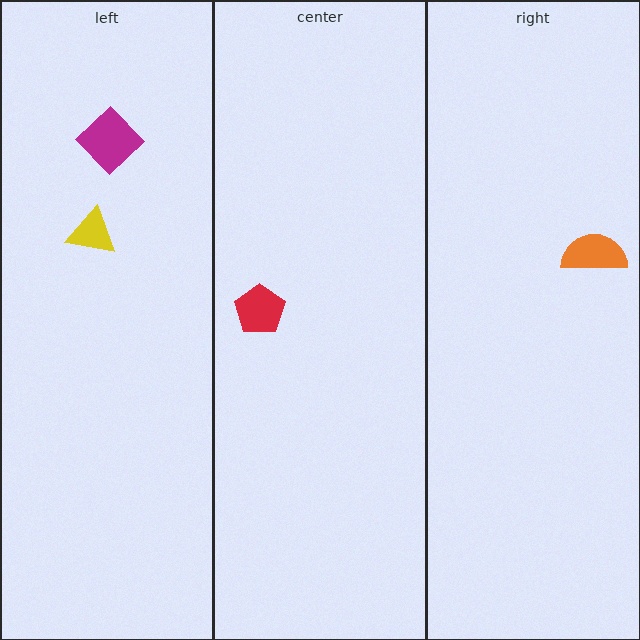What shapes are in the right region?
The orange semicircle.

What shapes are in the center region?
The red pentagon.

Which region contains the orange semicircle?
The right region.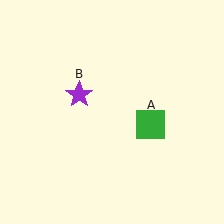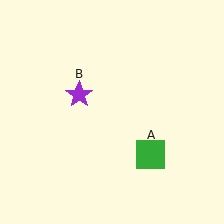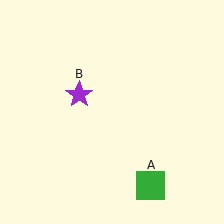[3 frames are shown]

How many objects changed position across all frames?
1 object changed position: green square (object A).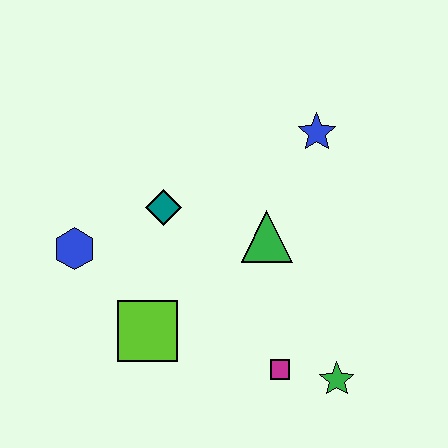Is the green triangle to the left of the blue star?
Yes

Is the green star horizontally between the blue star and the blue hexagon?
No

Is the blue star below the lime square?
No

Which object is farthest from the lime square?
The blue star is farthest from the lime square.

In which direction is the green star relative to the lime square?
The green star is to the right of the lime square.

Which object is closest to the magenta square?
The green star is closest to the magenta square.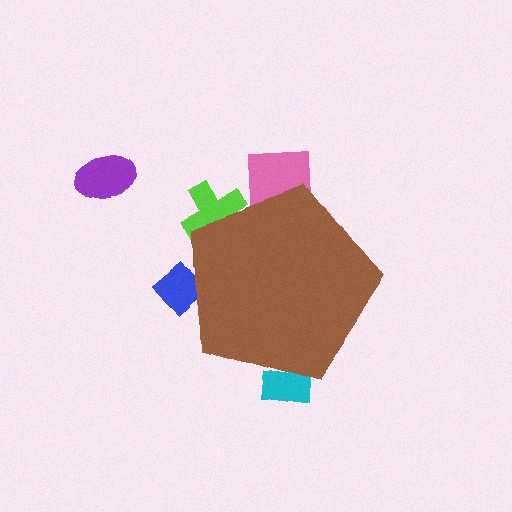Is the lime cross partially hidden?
Yes, the lime cross is partially hidden behind the brown pentagon.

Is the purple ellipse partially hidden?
No, the purple ellipse is fully visible.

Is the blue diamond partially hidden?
Yes, the blue diamond is partially hidden behind the brown pentagon.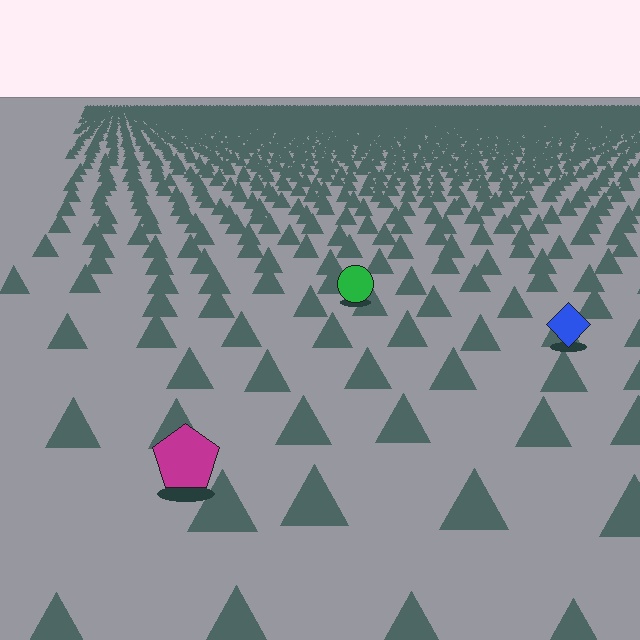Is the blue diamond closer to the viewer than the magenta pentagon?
No. The magenta pentagon is closer — you can tell from the texture gradient: the ground texture is coarser near it.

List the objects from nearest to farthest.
From nearest to farthest: the magenta pentagon, the blue diamond, the green circle.